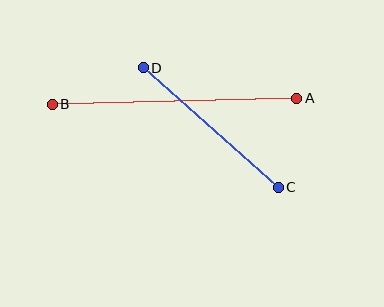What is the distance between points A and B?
The distance is approximately 245 pixels.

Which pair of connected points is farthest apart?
Points A and B are farthest apart.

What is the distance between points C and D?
The distance is approximately 180 pixels.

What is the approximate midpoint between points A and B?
The midpoint is at approximately (174, 101) pixels.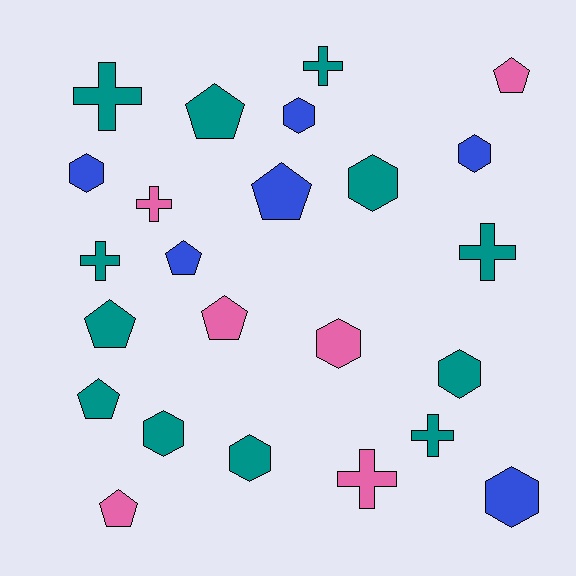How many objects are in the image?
There are 24 objects.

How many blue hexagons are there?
There are 4 blue hexagons.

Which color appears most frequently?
Teal, with 12 objects.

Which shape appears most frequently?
Hexagon, with 9 objects.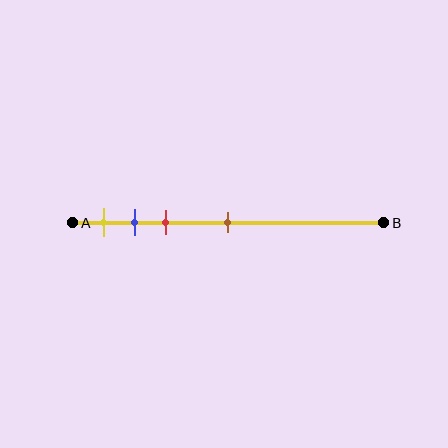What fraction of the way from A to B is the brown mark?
The brown mark is approximately 50% (0.5) of the way from A to B.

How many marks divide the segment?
There are 4 marks dividing the segment.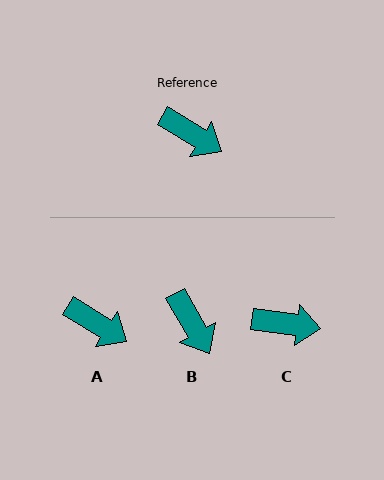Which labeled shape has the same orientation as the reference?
A.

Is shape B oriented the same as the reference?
No, it is off by about 29 degrees.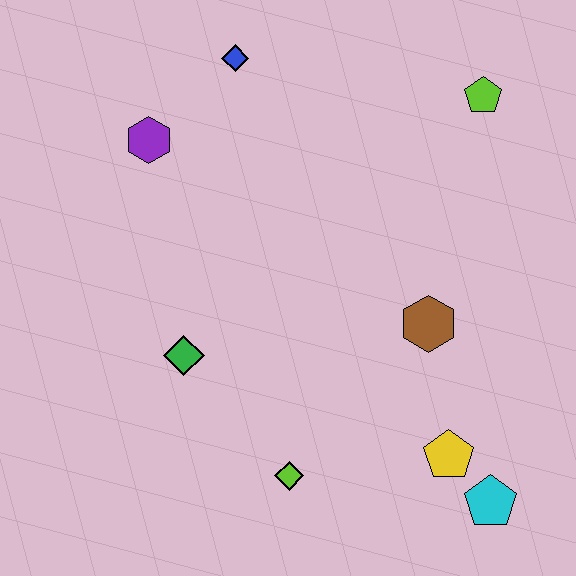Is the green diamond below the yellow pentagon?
No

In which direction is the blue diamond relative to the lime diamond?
The blue diamond is above the lime diamond.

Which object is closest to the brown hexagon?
The yellow pentagon is closest to the brown hexagon.